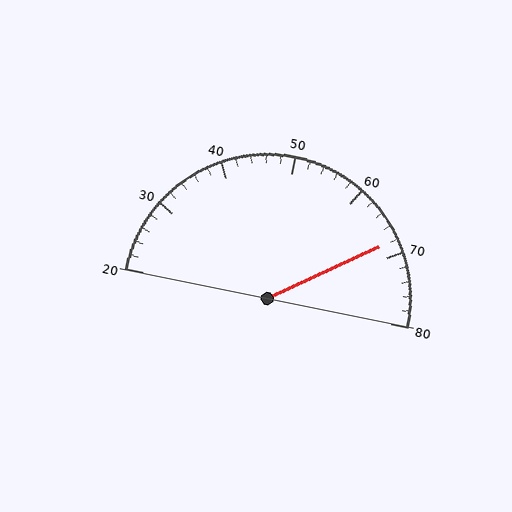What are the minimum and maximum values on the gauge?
The gauge ranges from 20 to 80.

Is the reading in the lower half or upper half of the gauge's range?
The reading is in the upper half of the range (20 to 80).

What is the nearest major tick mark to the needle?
The nearest major tick mark is 70.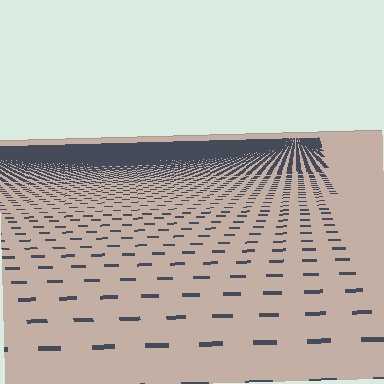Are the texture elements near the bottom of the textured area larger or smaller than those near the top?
Larger. Near the bottom, elements are closer to the viewer and appear at a bigger on-screen size.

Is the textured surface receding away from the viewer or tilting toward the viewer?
The surface is receding away from the viewer. Texture elements get smaller and denser toward the top.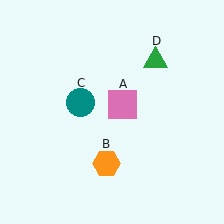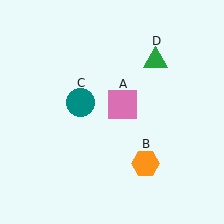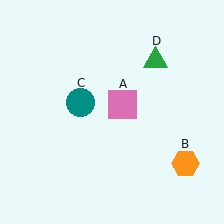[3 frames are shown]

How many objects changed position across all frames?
1 object changed position: orange hexagon (object B).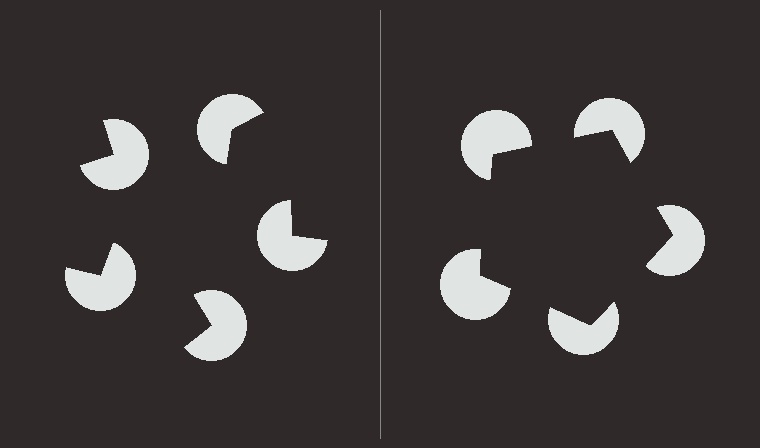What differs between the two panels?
The pac-man discs are positioned identically on both sides; only the wedge orientations differ. On the right they align to a pentagon; on the left they are misaligned.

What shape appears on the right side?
An illusory pentagon.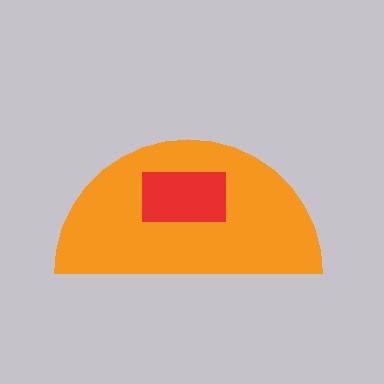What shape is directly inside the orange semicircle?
The red rectangle.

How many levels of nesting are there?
2.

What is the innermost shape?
The red rectangle.